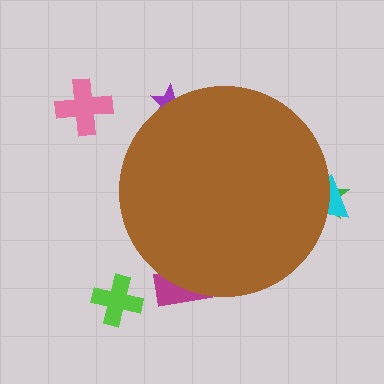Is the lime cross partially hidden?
No, the lime cross is fully visible.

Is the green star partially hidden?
Yes, the green star is partially hidden behind the brown circle.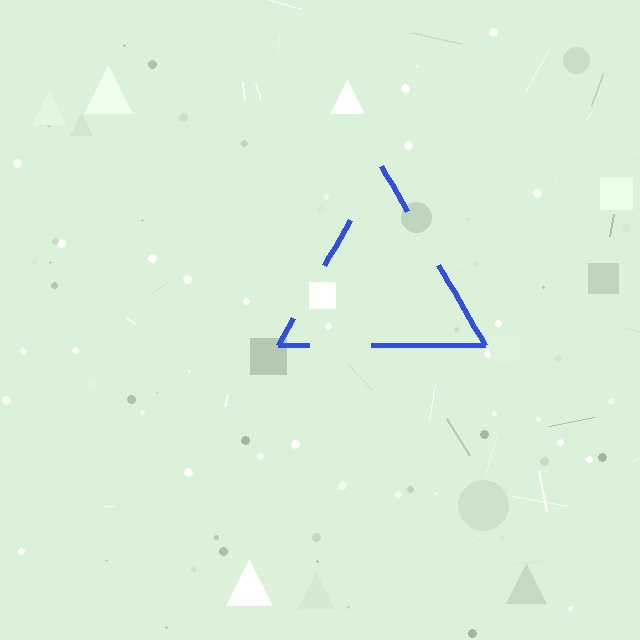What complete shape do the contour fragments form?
The contour fragments form a triangle.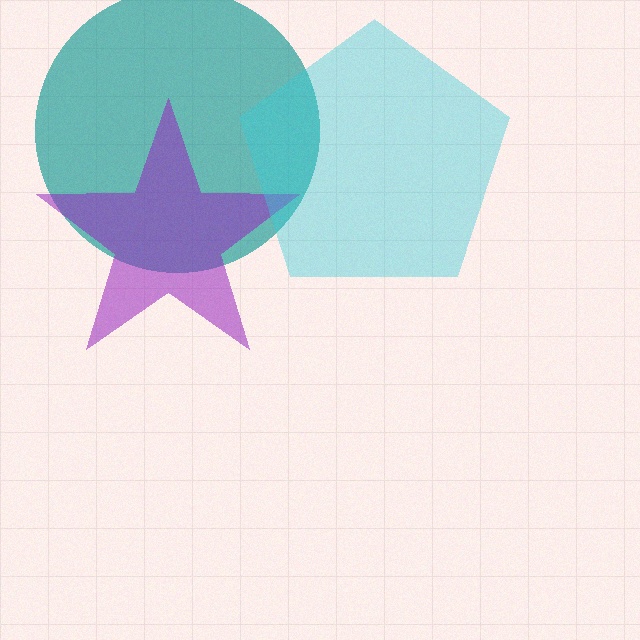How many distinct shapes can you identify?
There are 3 distinct shapes: a teal circle, a purple star, a cyan pentagon.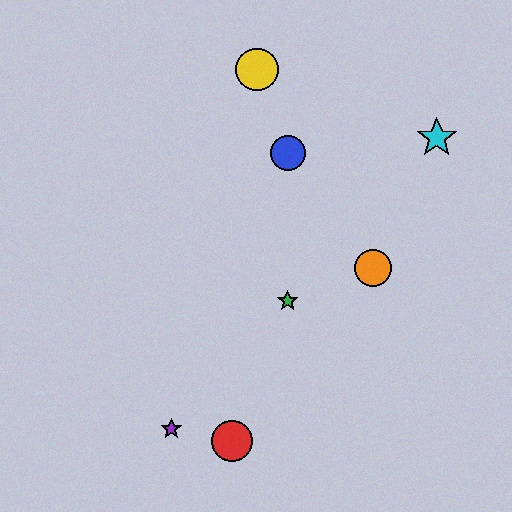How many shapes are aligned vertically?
2 shapes (the blue circle, the green star) are aligned vertically.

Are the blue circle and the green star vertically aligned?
Yes, both are at x≈288.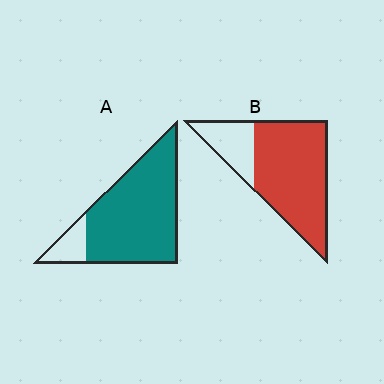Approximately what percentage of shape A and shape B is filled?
A is approximately 85% and B is approximately 75%.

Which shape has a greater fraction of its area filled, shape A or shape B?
Shape A.